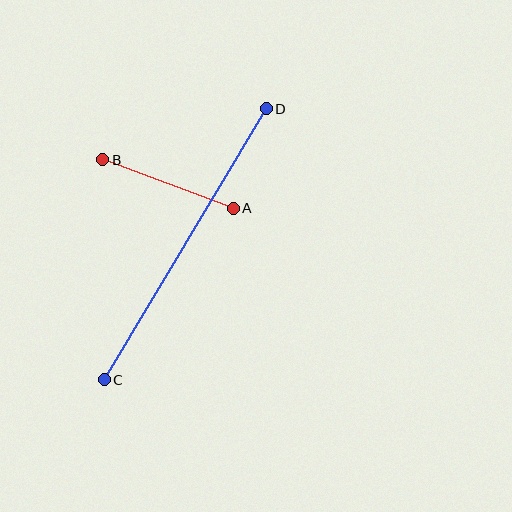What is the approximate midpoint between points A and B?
The midpoint is at approximately (168, 184) pixels.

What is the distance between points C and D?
The distance is approximately 316 pixels.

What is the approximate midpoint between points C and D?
The midpoint is at approximately (185, 244) pixels.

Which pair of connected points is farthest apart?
Points C and D are farthest apart.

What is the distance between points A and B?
The distance is approximately 140 pixels.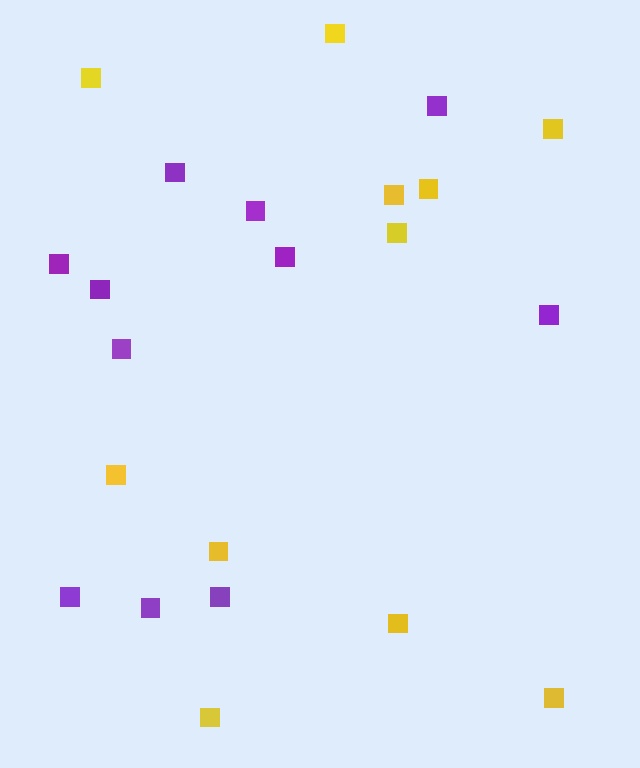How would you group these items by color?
There are 2 groups: one group of purple squares (11) and one group of yellow squares (11).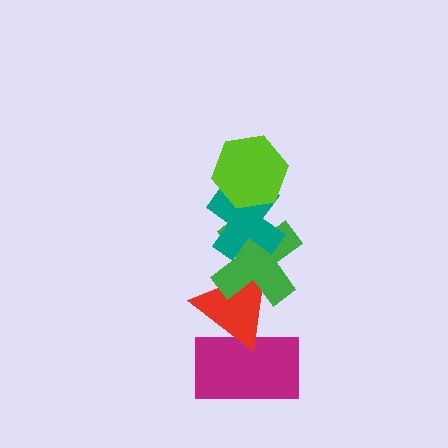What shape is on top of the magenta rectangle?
The red triangle is on top of the magenta rectangle.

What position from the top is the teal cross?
The teal cross is 2nd from the top.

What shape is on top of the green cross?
The teal cross is on top of the green cross.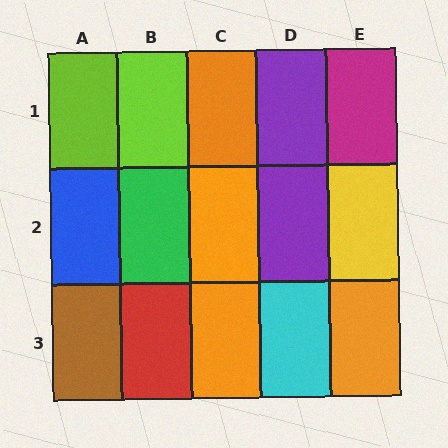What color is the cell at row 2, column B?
Green.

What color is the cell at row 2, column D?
Purple.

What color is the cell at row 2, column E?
Yellow.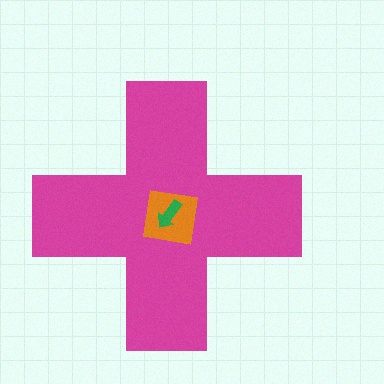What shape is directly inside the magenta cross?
The orange square.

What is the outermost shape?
The magenta cross.